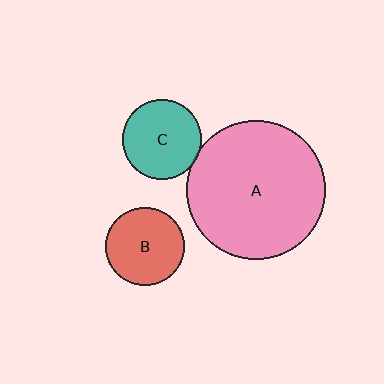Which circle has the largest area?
Circle A (pink).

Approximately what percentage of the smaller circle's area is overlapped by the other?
Approximately 5%.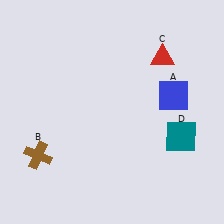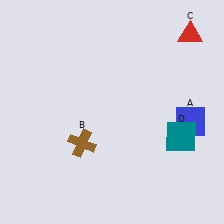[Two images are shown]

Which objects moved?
The objects that moved are: the blue square (A), the brown cross (B), the red triangle (C).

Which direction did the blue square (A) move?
The blue square (A) moved down.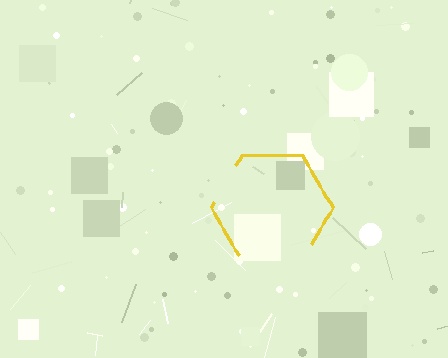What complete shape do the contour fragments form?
The contour fragments form a hexagon.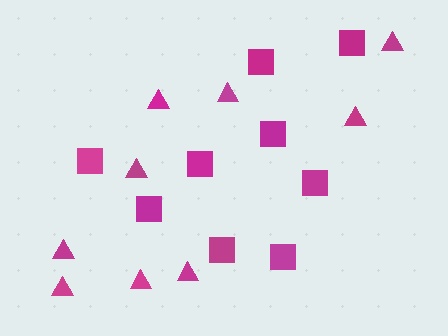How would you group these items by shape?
There are 2 groups: one group of triangles (9) and one group of squares (9).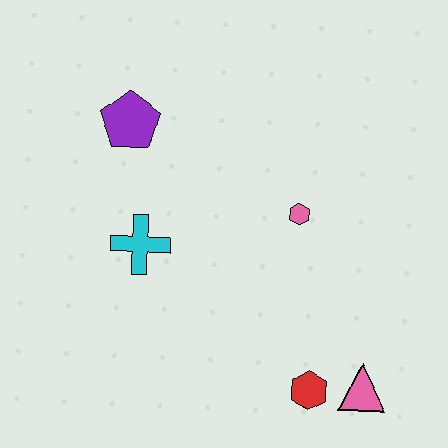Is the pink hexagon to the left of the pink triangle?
Yes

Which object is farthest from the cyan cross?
The pink triangle is farthest from the cyan cross.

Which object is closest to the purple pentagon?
The cyan cross is closest to the purple pentagon.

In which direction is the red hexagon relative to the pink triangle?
The red hexagon is to the left of the pink triangle.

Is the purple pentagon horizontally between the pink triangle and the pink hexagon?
No